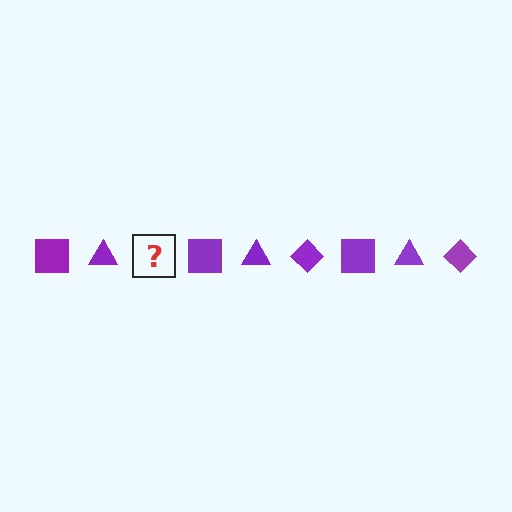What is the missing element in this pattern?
The missing element is a purple diamond.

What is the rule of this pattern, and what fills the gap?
The rule is that the pattern cycles through square, triangle, diamond shapes in purple. The gap should be filled with a purple diamond.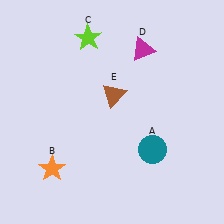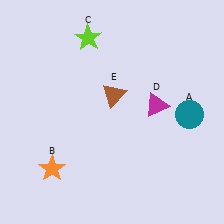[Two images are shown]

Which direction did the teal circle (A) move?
The teal circle (A) moved right.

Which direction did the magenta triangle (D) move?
The magenta triangle (D) moved down.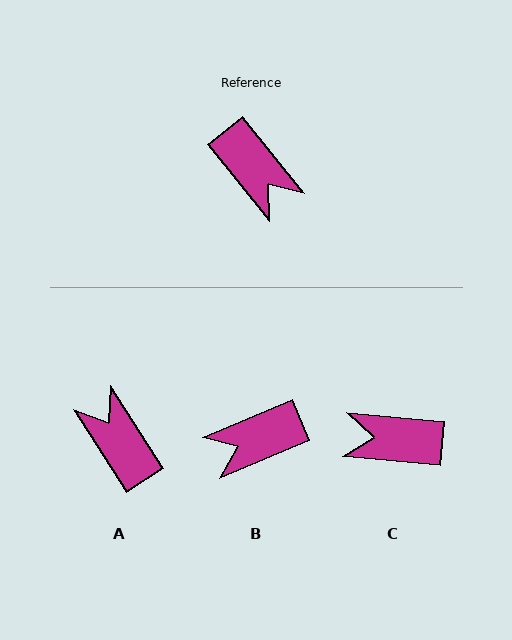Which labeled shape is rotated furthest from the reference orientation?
A, about 174 degrees away.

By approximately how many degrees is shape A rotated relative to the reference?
Approximately 174 degrees counter-clockwise.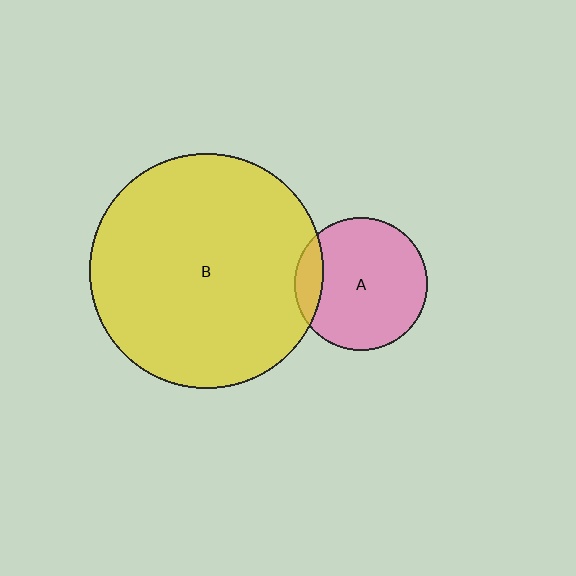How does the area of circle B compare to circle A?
Approximately 3.1 times.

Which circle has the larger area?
Circle B (yellow).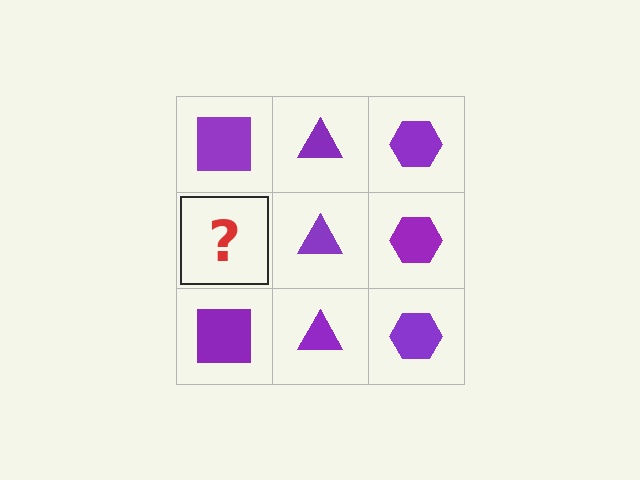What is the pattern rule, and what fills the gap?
The rule is that each column has a consistent shape. The gap should be filled with a purple square.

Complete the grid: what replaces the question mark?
The question mark should be replaced with a purple square.